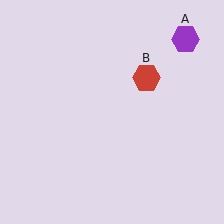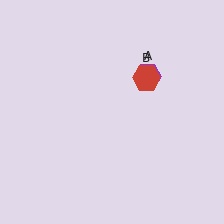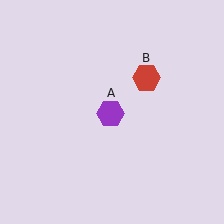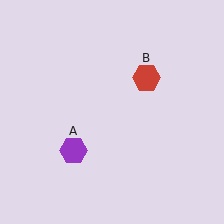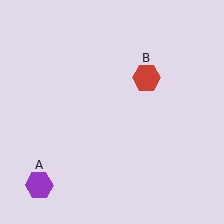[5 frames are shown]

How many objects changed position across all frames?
1 object changed position: purple hexagon (object A).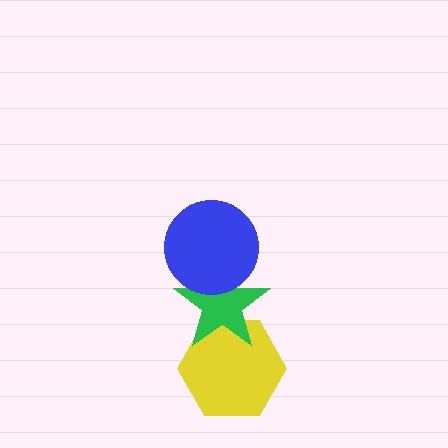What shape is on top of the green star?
The blue circle is on top of the green star.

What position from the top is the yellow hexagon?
The yellow hexagon is 3rd from the top.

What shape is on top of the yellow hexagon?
The green star is on top of the yellow hexagon.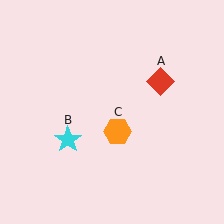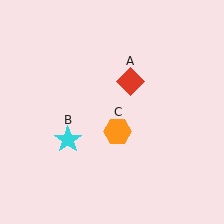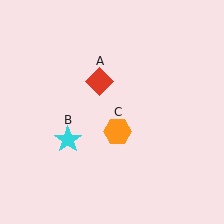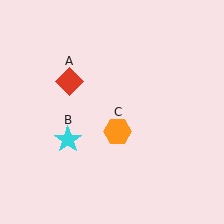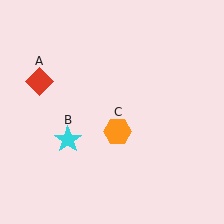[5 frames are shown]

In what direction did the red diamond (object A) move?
The red diamond (object A) moved left.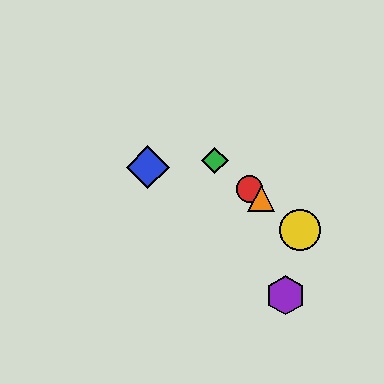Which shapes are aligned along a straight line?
The red circle, the green diamond, the yellow circle, the orange triangle are aligned along a straight line.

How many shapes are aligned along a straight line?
4 shapes (the red circle, the green diamond, the yellow circle, the orange triangle) are aligned along a straight line.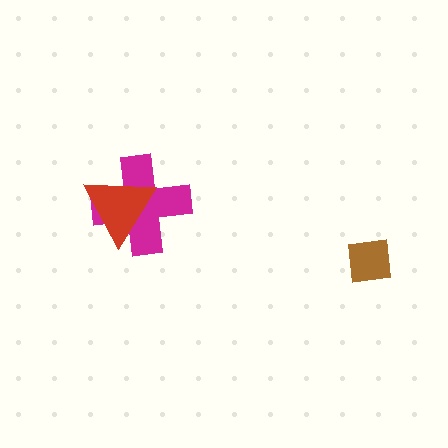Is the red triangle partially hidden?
No, no other shape covers it.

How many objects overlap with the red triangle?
1 object overlaps with the red triangle.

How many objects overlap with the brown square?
0 objects overlap with the brown square.